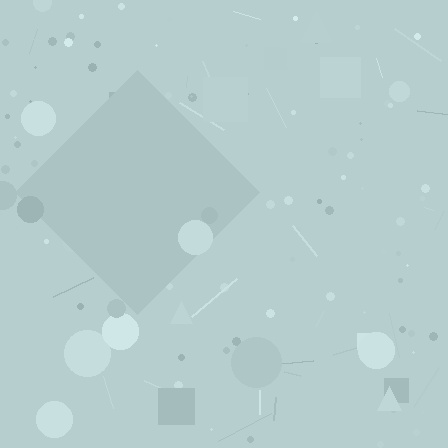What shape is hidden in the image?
A diamond is hidden in the image.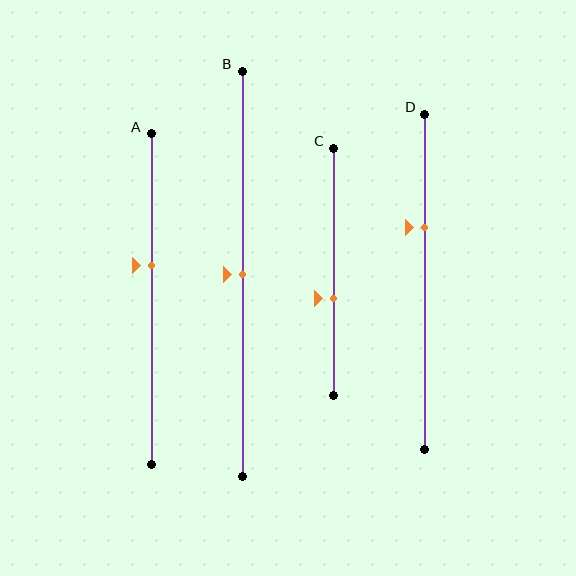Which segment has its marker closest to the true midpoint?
Segment B has its marker closest to the true midpoint.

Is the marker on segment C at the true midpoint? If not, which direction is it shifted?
No, the marker on segment C is shifted downward by about 11% of the segment length.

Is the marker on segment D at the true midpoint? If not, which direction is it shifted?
No, the marker on segment D is shifted upward by about 16% of the segment length.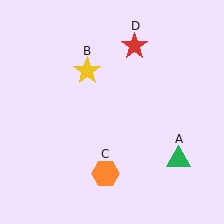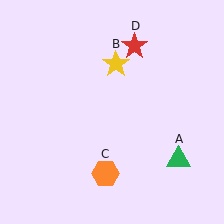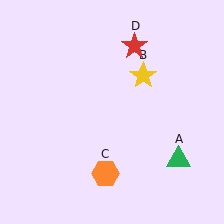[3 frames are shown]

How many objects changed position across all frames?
1 object changed position: yellow star (object B).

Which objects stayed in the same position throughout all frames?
Green triangle (object A) and orange hexagon (object C) and red star (object D) remained stationary.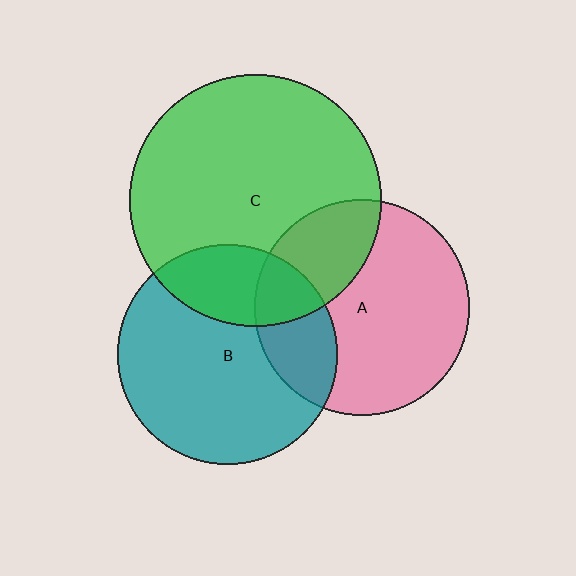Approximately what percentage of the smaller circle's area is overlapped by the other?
Approximately 25%.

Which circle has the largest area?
Circle C (green).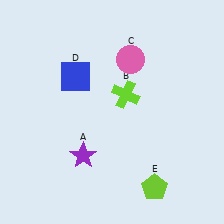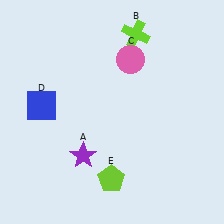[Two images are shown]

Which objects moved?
The objects that moved are: the lime cross (B), the blue square (D), the lime pentagon (E).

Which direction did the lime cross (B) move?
The lime cross (B) moved up.